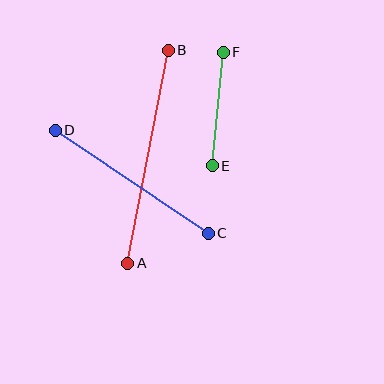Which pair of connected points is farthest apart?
Points A and B are farthest apart.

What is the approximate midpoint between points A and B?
The midpoint is at approximately (148, 157) pixels.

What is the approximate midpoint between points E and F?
The midpoint is at approximately (218, 109) pixels.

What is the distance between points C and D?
The distance is approximately 185 pixels.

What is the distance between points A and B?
The distance is approximately 217 pixels.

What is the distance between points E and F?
The distance is approximately 114 pixels.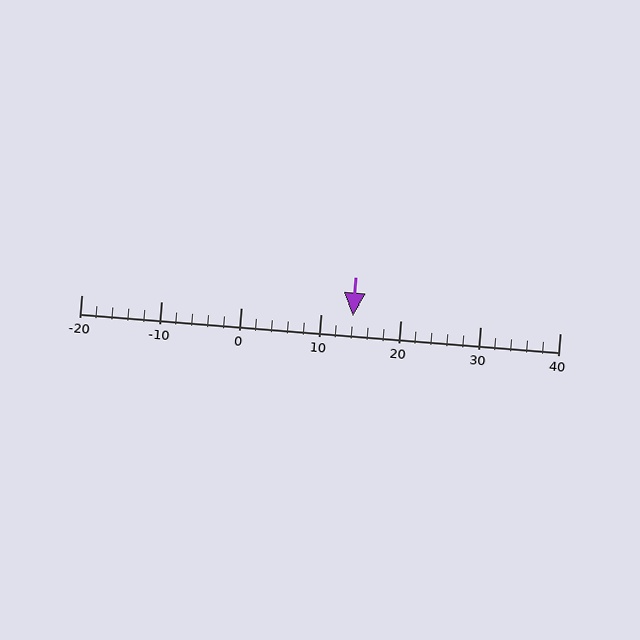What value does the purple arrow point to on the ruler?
The purple arrow points to approximately 14.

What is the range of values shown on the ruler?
The ruler shows values from -20 to 40.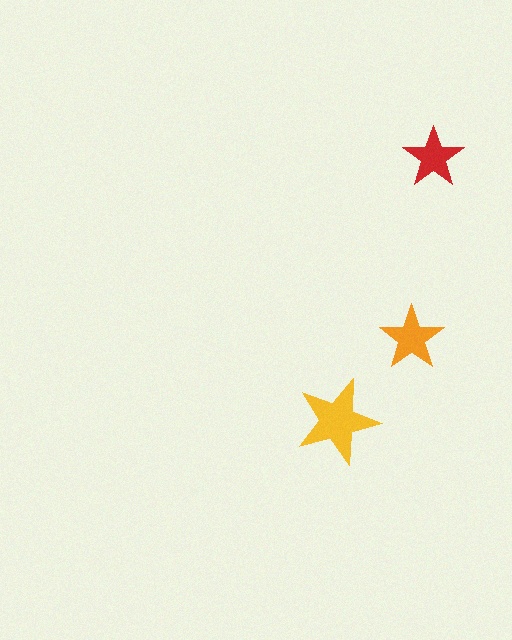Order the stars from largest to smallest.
the yellow one, the orange one, the red one.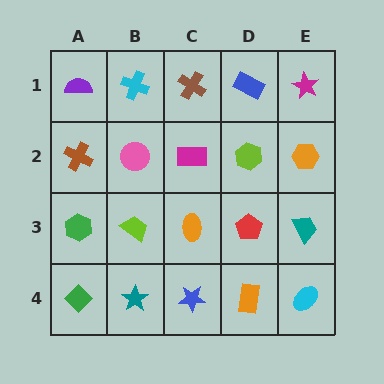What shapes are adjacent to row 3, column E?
An orange hexagon (row 2, column E), a cyan ellipse (row 4, column E), a red pentagon (row 3, column D).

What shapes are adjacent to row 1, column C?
A magenta rectangle (row 2, column C), a cyan cross (row 1, column B), a blue rectangle (row 1, column D).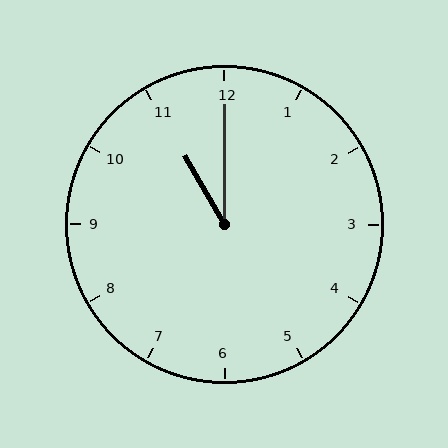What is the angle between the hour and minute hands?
Approximately 30 degrees.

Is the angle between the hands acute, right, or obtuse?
It is acute.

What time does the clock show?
11:00.